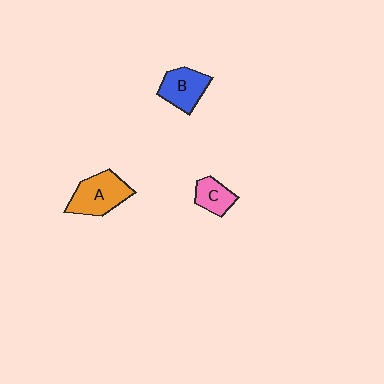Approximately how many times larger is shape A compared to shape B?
Approximately 1.2 times.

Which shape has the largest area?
Shape A (orange).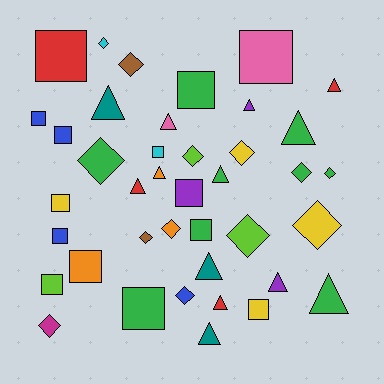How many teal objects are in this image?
There are 3 teal objects.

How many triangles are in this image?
There are 13 triangles.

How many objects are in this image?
There are 40 objects.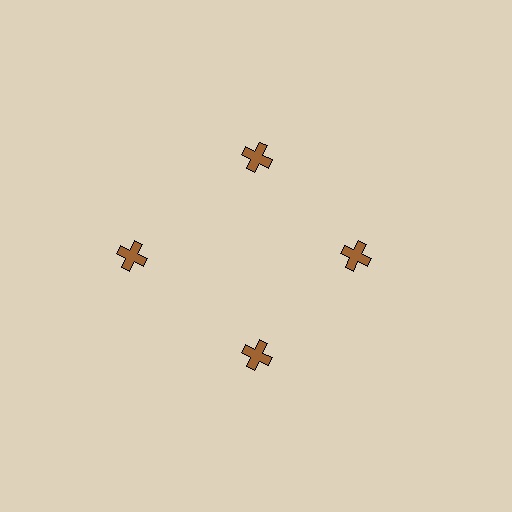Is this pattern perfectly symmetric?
No. The 4 brown crosses are arranged in a ring, but one element near the 9 o'clock position is pushed outward from the center, breaking the 4-fold rotational symmetry.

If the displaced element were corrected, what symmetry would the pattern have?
It would have 4-fold rotational symmetry — the pattern would map onto itself every 90 degrees.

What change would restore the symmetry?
The symmetry would be restored by moving it inward, back onto the ring so that all 4 crosses sit at equal angles and equal distance from the center.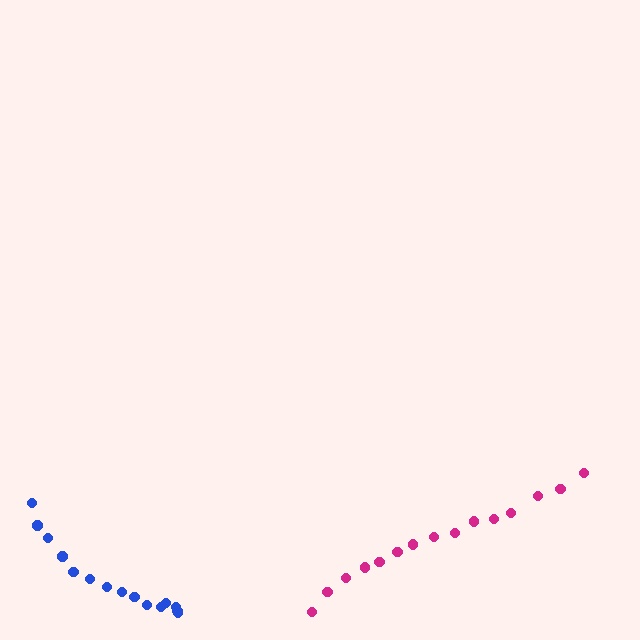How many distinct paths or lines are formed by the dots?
There are 2 distinct paths.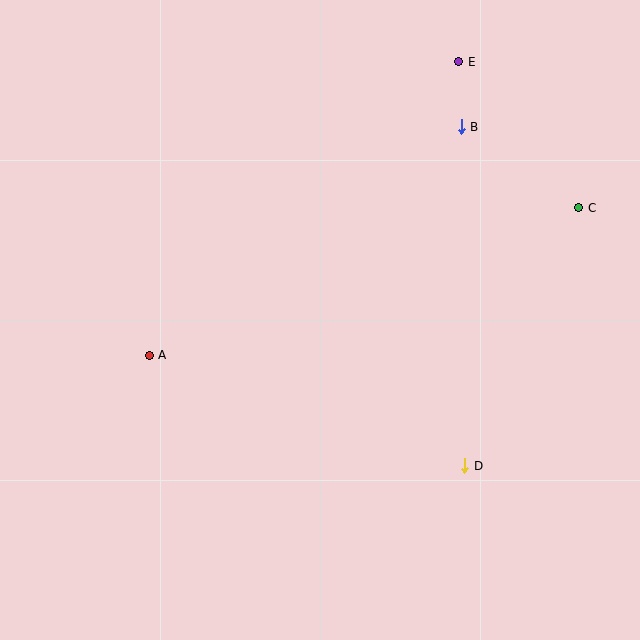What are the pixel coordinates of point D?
Point D is at (465, 466).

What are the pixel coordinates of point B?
Point B is at (461, 127).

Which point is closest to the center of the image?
Point A at (149, 355) is closest to the center.